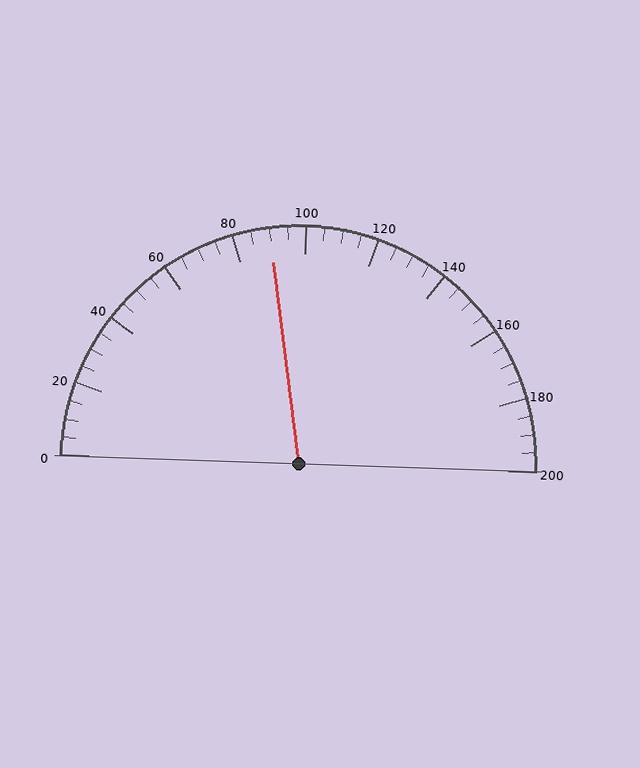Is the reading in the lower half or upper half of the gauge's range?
The reading is in the lower half of the range (0 to 200).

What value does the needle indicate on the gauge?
The needle indicates approximately 90.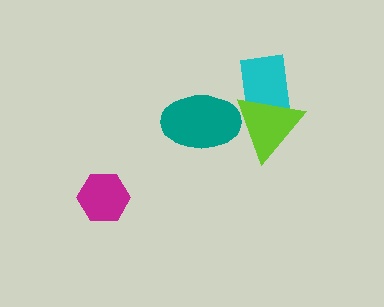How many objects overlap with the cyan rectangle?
1 object overlaps with the cyan rectangle.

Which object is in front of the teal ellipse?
The lime triangle is in front of the teal ellipse.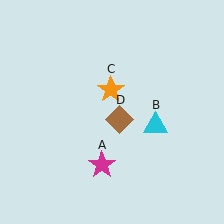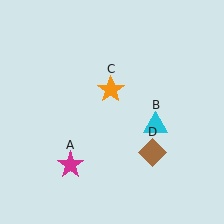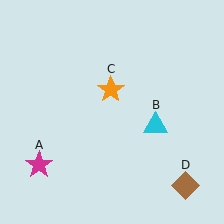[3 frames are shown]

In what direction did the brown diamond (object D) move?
The brown diamond (object D) moved down and to the right.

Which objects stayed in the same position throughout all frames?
Cyan triangle (object B) and orange star (object C) remained stationary.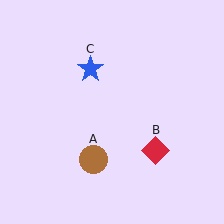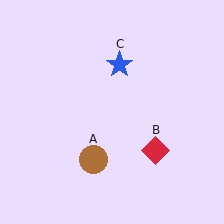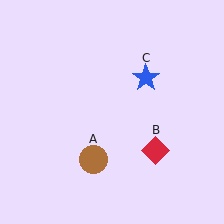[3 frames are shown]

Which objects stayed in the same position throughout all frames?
Brown circle (object A) and red diamond (object B) remained stationary.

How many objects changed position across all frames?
1 object changed position: blue star (object C).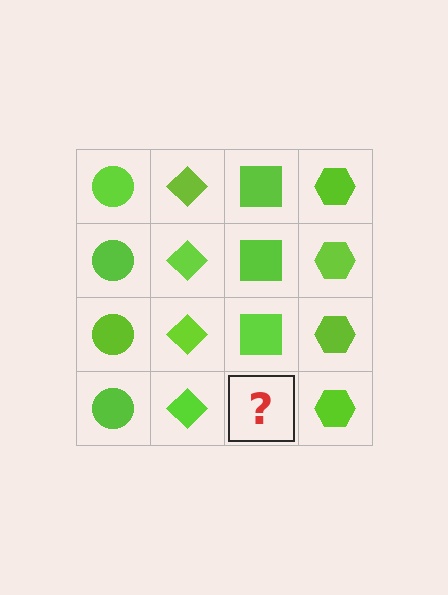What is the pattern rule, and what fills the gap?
The rule is that each column has a consistent shape. The gap should be filled with a lime square.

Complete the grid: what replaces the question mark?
The question mark should be replaced with a lime square.